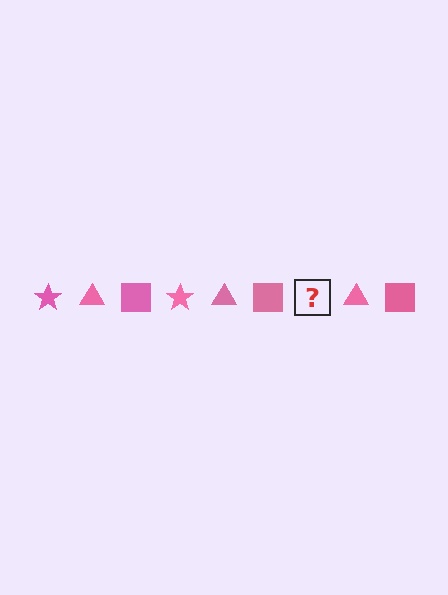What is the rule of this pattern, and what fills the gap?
The rule is that the pattern cycles through star, triangle, square shapes in pink. The gap should be filled with a pink star.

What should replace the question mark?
The question mark should be replaced with a pink star.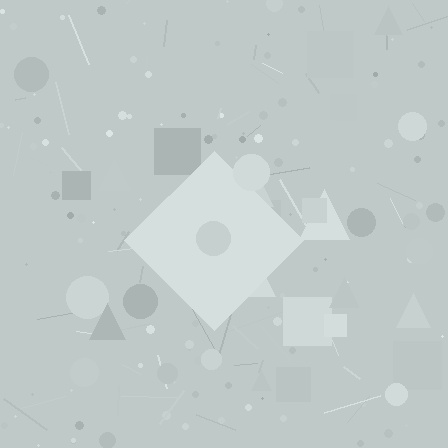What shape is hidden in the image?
A diamond is hidden in the image.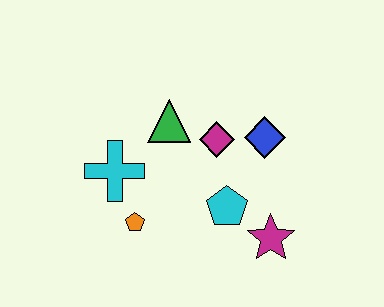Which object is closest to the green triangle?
The magenta diamond is closest to the green triangle.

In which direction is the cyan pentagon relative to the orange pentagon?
The cyan pentagon is to the right of the orange pentagon.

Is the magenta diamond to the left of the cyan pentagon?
Yes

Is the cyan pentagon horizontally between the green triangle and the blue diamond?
Yes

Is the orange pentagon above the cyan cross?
No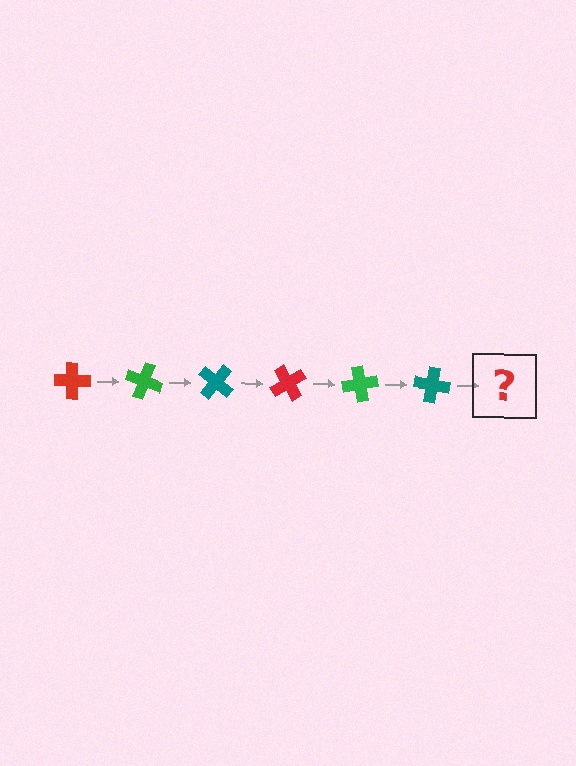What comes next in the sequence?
The next element should be a red cross, rotated 120 degrees from the start.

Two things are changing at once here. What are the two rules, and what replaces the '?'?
The two rules are that it rotates 20 degrees each step and the color cycles through red, green, and teal. The '?' should be a red cross, rotated 120 degrees from the start.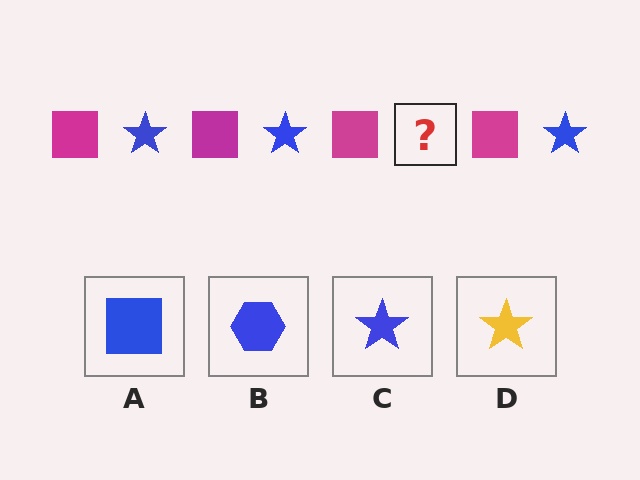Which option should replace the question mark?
Option C.